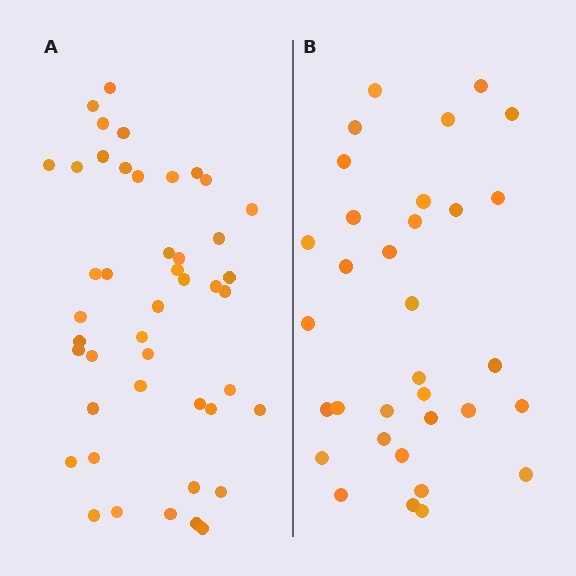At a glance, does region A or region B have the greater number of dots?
Region A (the left region) has more dots.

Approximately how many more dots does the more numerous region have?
Region A has roughly 12 or so more dots than region B.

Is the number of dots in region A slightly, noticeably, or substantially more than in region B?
Region A has noticeably more, but not dramatically so. The ratio is roughly 1.4 to 1.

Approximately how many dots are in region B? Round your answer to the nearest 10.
About 30 dots. (The exact count is 33, which rounds to 30.)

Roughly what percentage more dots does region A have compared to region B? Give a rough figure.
About 35% more.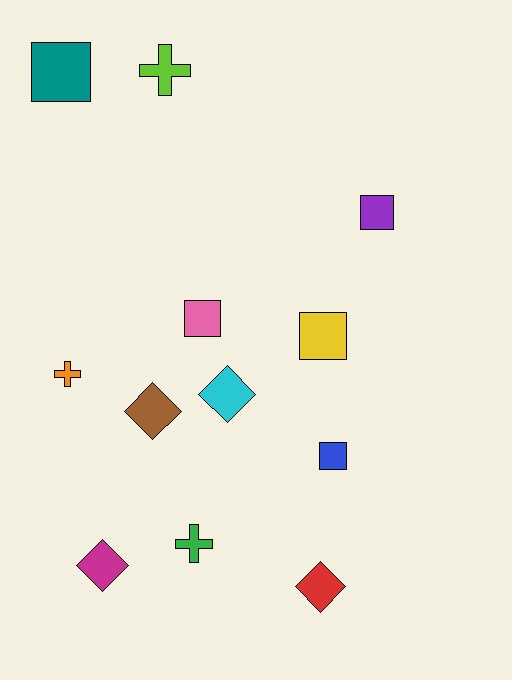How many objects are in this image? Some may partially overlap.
There are 12 objects.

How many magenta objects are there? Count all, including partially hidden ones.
There is 1 magenta object.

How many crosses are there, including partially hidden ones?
There are 3 crosses.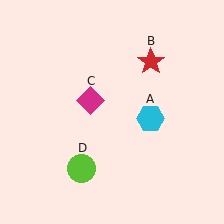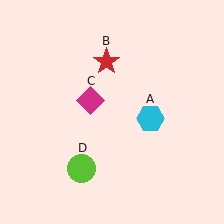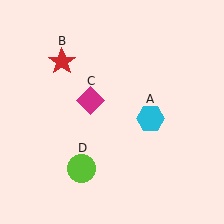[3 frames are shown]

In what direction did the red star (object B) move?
The red star (object B) moved left.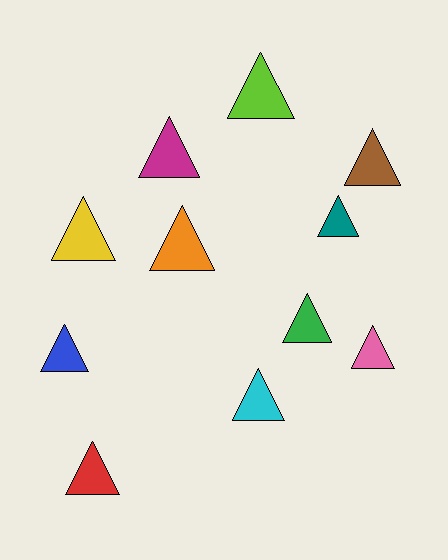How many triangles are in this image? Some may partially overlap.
There are 11 triangles.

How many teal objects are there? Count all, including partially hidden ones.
There is 1 teal object.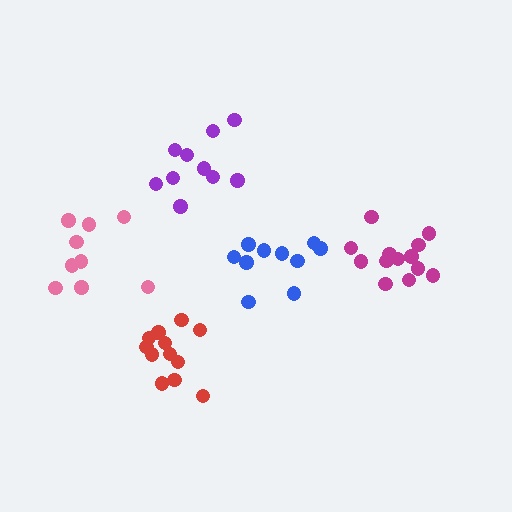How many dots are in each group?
Group 1: 9 dots, Group 2: 10 dots, Group 3: 10 dots, Group 4: 13 dots, Group 5: 12 dots (54 total).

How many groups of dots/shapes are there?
There are 5 groups.